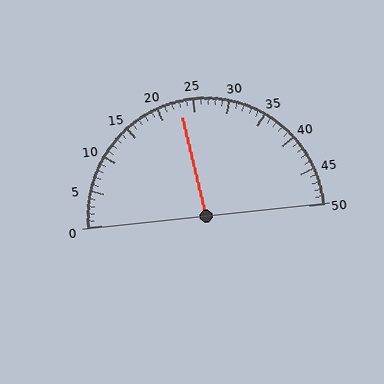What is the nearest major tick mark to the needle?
The nearest major tick mark is 25.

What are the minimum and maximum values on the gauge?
The gauge ranges from 0 to 50.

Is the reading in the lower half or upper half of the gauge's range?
The reading is in the lower half of the range (0 to 50).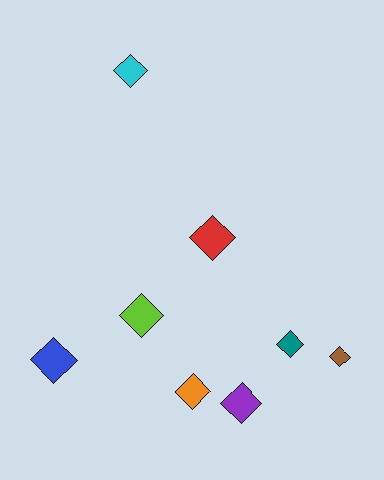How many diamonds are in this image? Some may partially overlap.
There are 8 diamonds.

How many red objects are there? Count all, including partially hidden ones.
There is 1 red object.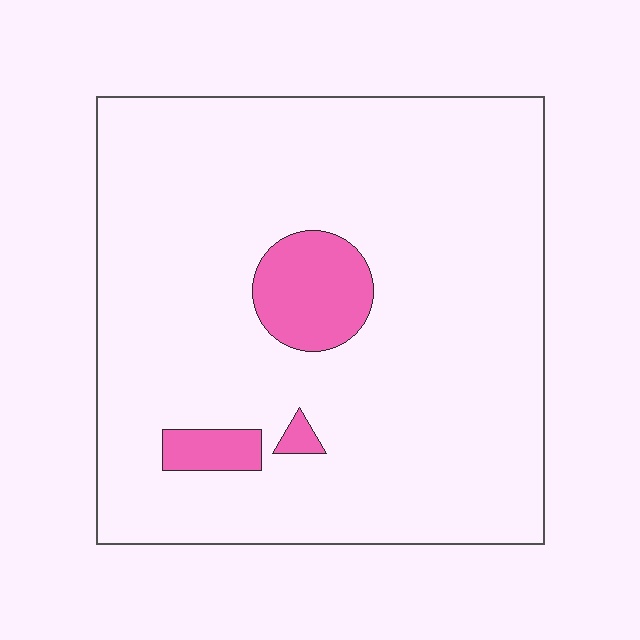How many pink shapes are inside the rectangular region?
3.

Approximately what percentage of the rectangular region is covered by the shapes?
Approximately 10%.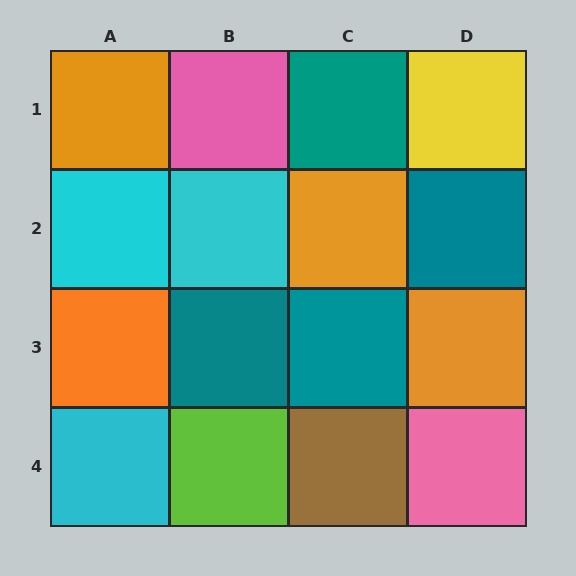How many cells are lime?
1 cell is lime.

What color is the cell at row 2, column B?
Cyan.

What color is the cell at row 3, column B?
Teal.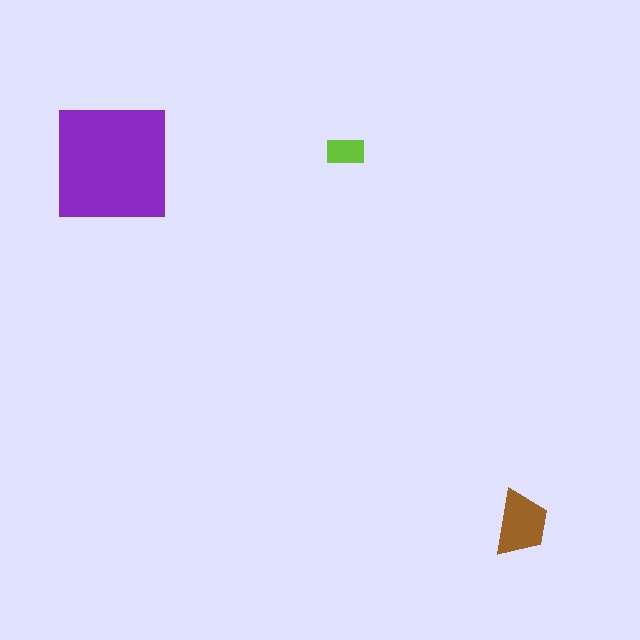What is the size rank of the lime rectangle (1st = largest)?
3rd.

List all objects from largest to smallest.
The purple square, the brown trapezoid, the lime rectangle.